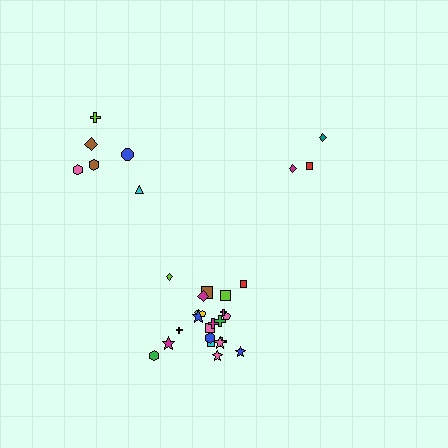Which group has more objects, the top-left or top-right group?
The top-left group.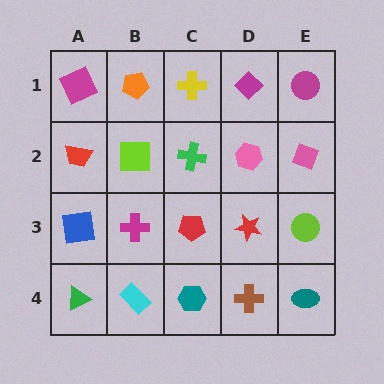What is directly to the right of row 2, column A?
A lime square.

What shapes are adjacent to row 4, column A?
A blue square (row 3, column A), a cyan rectangle (row 4, column B).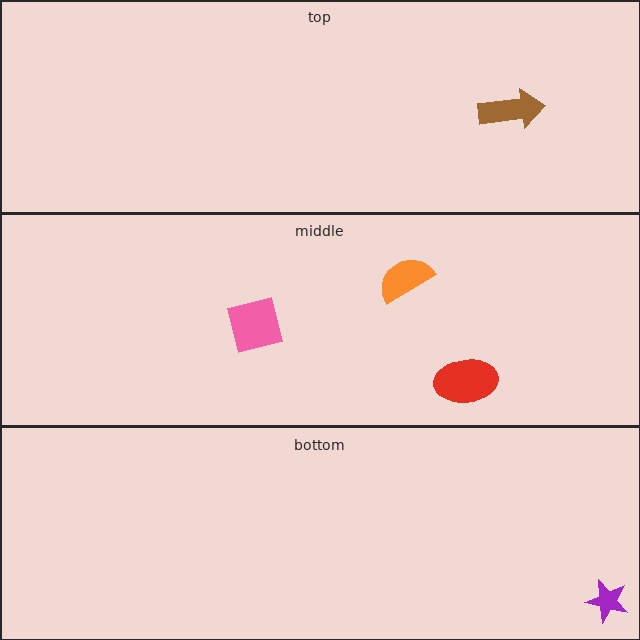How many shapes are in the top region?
1.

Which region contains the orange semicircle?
The middle region.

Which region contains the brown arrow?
The top region.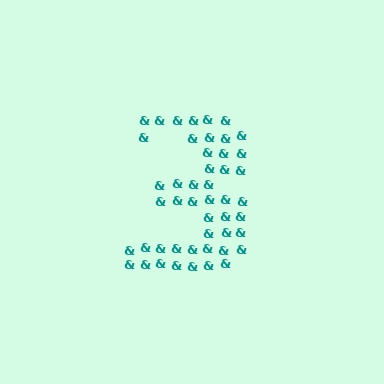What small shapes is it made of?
It is made of small ampersands.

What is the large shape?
The large shape is the digit 3.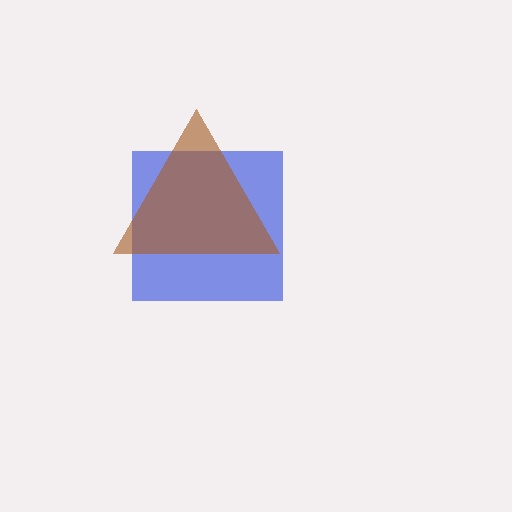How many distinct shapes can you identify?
There are 2 distinct shapes: a blue square, a brown triangle.